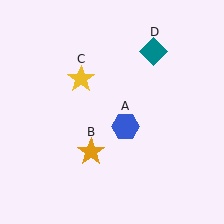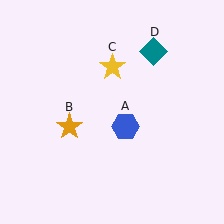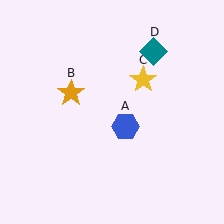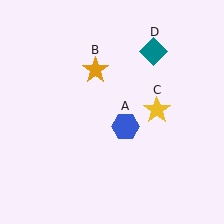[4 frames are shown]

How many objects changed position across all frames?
2 objects changed position: orange star (object B), yellow star (object C).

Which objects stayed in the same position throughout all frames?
Blue hexagon (object A) and teal diamond (object D) remained stationary.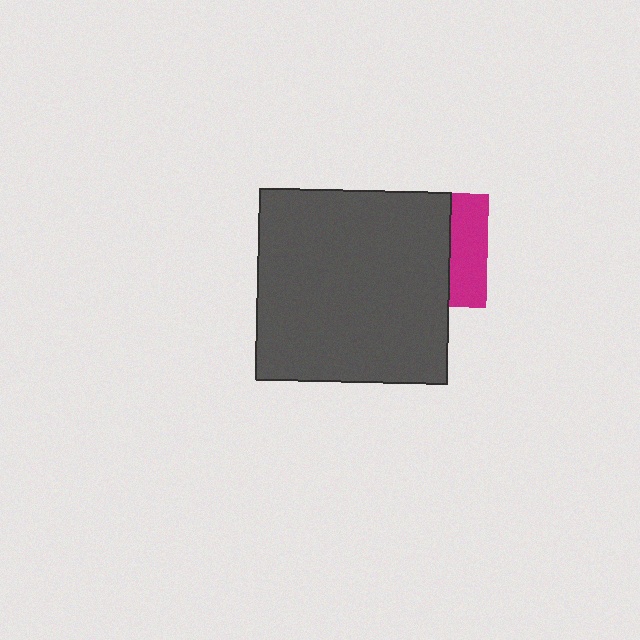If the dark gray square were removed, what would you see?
You would see the complete magenta square.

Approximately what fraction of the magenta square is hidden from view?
Roughly 68% of the magenta square is hidden behind the dark gray square.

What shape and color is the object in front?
The object in front is a dark gray square.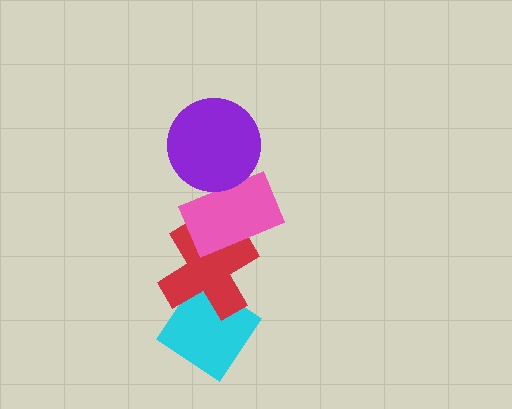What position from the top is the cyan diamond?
The cyan diamond is 4th from the top.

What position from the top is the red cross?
The red cross is 3rd from the top.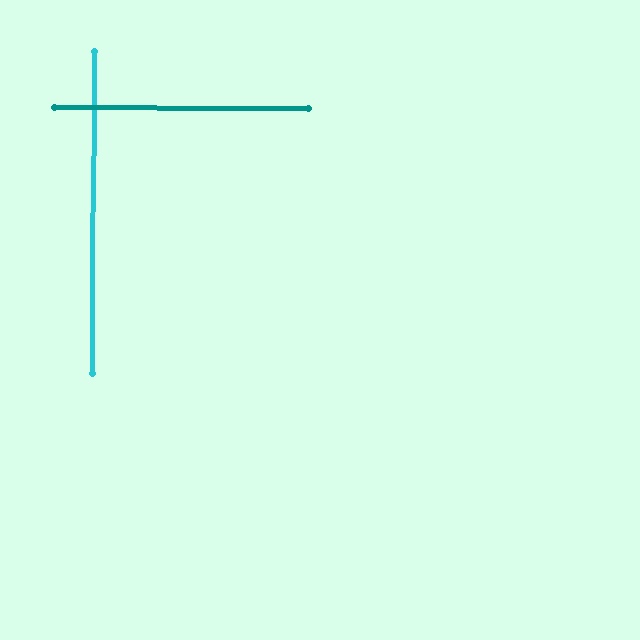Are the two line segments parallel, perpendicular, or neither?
Perpendicular — they meet at approximately 90°.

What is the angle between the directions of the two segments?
Approximately 90 degrees.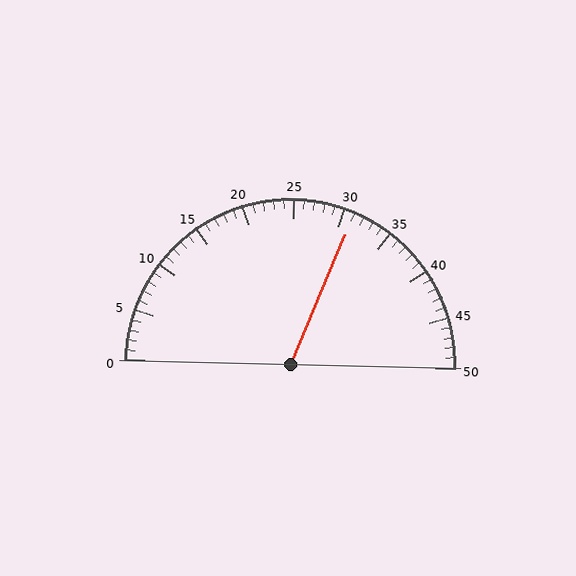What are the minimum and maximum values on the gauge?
The gauge ranges from 0 to 50.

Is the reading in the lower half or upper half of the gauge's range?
The reading is in the upper half of the range (0 to 50).